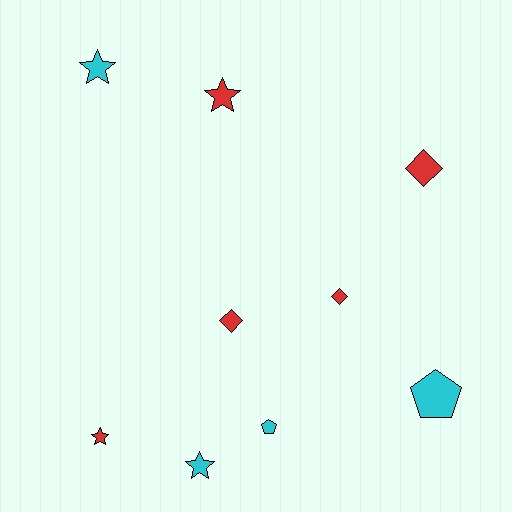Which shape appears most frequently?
Star, with 4 objects.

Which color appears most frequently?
Red, with 5 objects.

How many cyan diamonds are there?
There are no cyan diamonds.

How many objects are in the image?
There are 9 objects.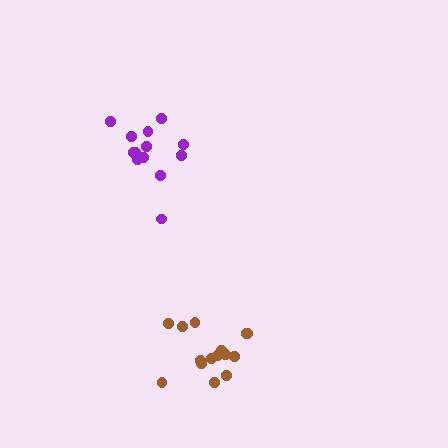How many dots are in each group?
Group 1: 15 dots, Group 2: 13 dots (28 total).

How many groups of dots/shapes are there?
There are 2 groups.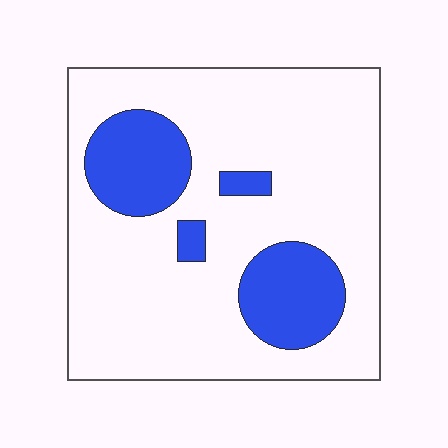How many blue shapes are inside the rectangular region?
4.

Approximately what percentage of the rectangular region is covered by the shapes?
Approximately 20%.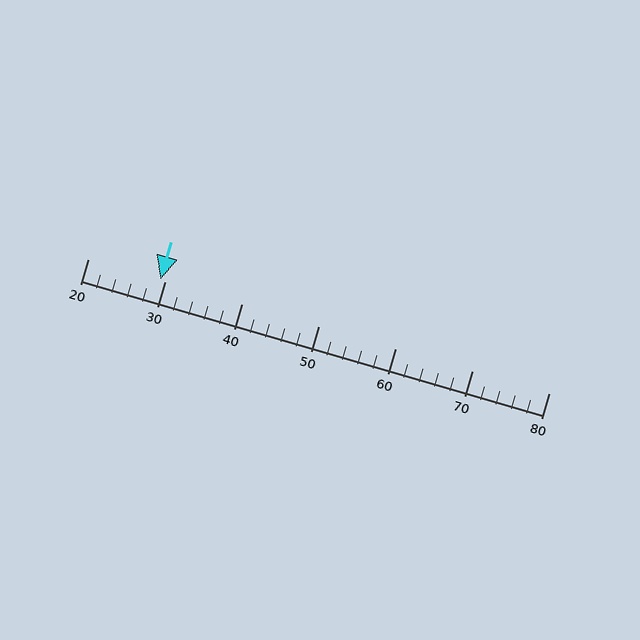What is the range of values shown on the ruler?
The ruler shows values from 20 to 80.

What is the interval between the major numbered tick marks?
The major tick marks are spaced 10 units apart.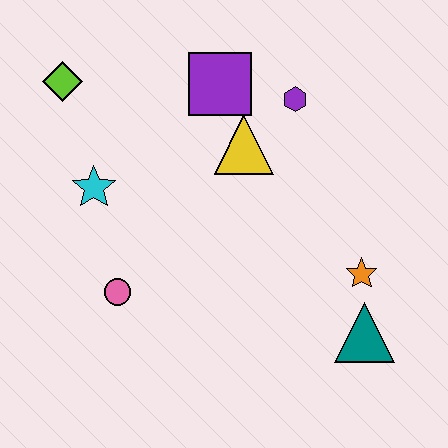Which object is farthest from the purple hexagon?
The pink circle is farthest from the purple hexagon.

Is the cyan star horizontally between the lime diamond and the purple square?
Yes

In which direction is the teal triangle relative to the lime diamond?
The teal triangle is to the right of the lime diamond.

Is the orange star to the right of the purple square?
Yes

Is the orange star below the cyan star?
Yes